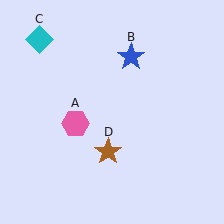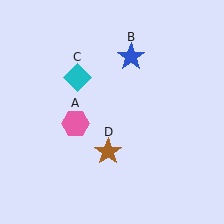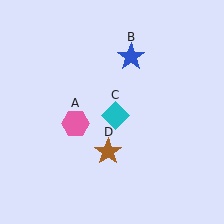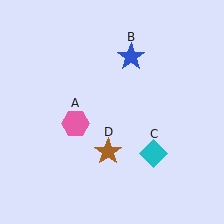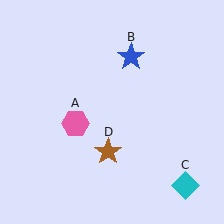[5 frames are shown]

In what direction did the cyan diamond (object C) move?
The cyan diamond (object C) moved down and to the right.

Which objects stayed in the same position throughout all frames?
Pink hexagon (object A) and blue star (object B) and brown star (object D) remained stationary.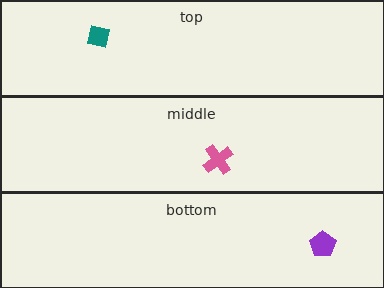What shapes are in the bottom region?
The purple pentagon.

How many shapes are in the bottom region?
1.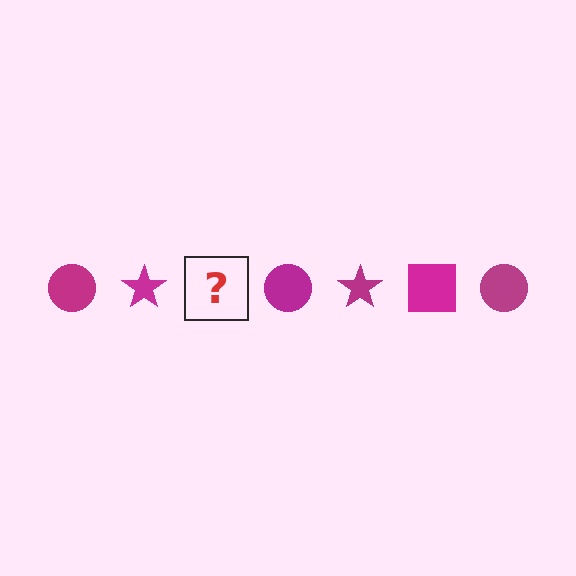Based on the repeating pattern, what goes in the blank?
The blank should be a magenta square.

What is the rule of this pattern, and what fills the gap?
The rule is that the pattern cycles through circle, star, square shapes in magenta. The gap should be filled with a magenta square.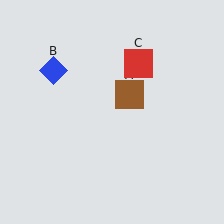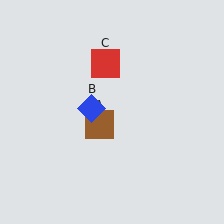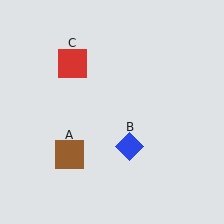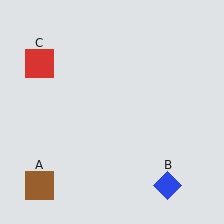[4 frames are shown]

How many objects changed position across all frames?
3 objects changed position: brown square (object A), blue diamond (object B), red square (object C).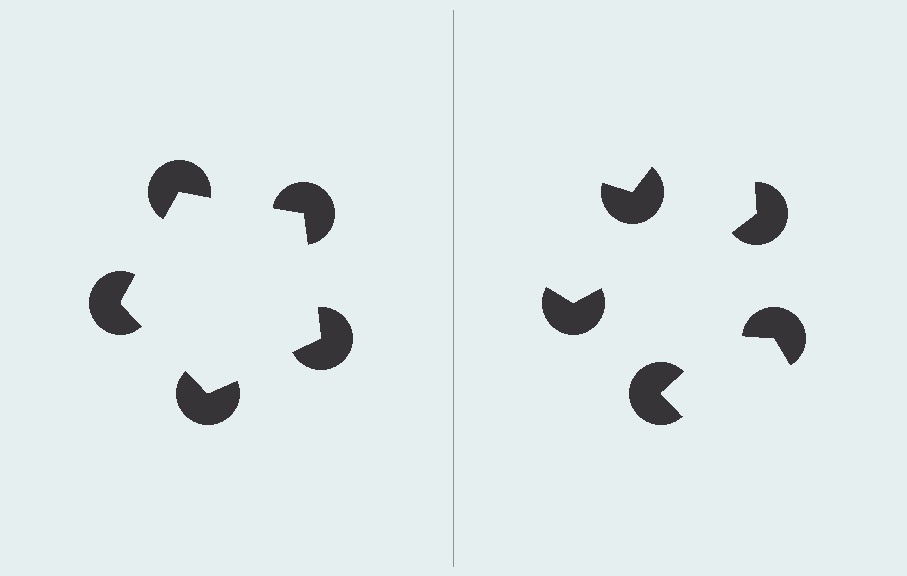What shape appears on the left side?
An illusory pentagon.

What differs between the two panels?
The pac-man discs are positioned identically on both sides; only the wedge orientations differ. On the left they align to a pentagon; on the right they are misaligned.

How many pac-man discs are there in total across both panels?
10 — 5 on each side.